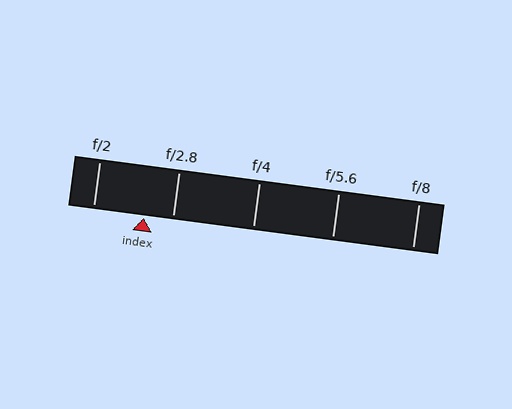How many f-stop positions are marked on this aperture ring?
There are 5 f-stop positions marked.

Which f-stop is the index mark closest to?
The index mark is closest to f/2.8.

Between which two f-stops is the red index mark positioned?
The index mark is between f/2 and f/2.8.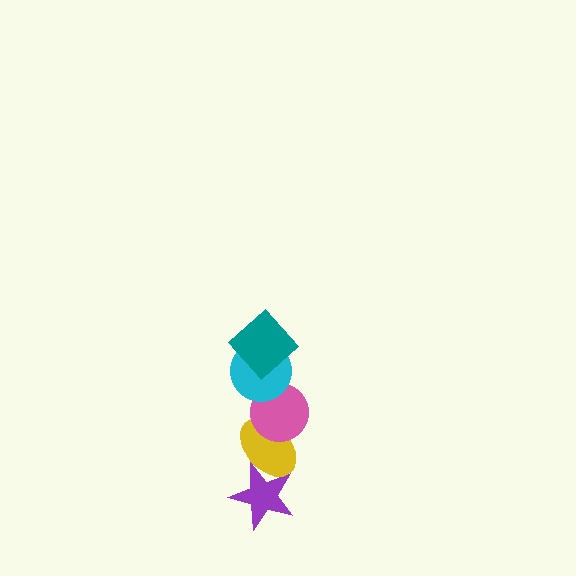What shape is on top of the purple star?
The yellow ellipse is on top of the purple star.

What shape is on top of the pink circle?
The cyan circle is on top of the pink circle.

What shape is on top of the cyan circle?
The teal diamond is on top of the cyan circle.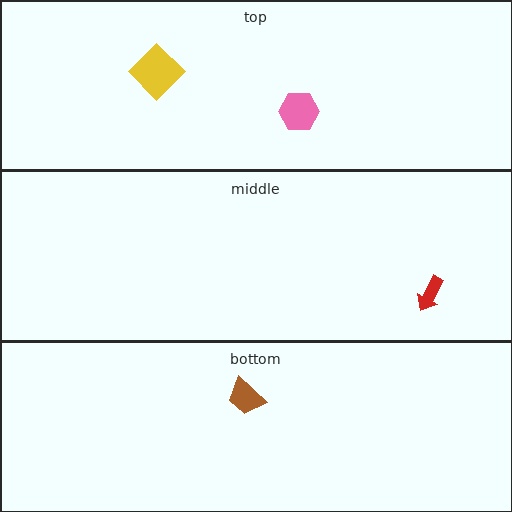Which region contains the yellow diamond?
The top region.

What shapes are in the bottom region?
The brown trapezoid.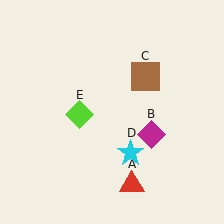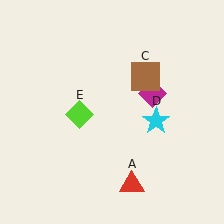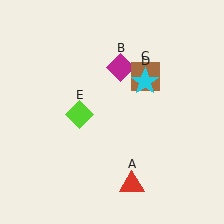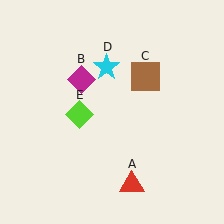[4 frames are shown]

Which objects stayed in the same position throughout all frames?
Red triangle (object A) and brown square (object C) and lime diamond (object E) remained stationary.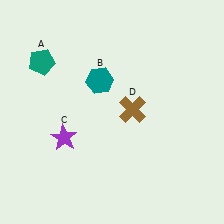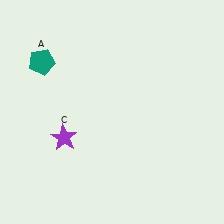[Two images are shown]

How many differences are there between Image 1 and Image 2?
There are 2 differences between the two images.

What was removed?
The teal hexagon (B), the brown cross (D) were removed in Image 2.